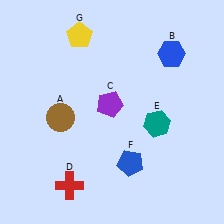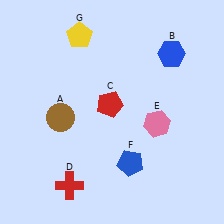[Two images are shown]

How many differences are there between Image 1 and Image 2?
There are 2 differences between the two images.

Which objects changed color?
C changed from purple to red. E changed from teal to pink.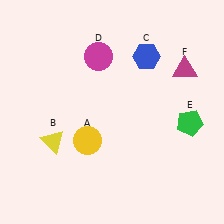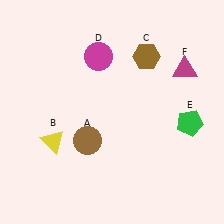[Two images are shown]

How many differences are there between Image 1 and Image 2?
There are 2 differences between the two images.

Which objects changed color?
A changed from yellow to brown. C changed from blue to brown.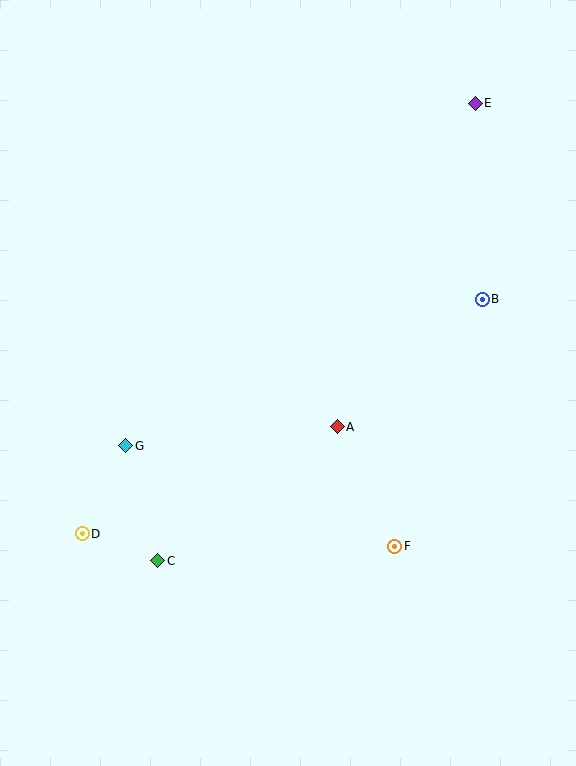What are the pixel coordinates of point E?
Point E is at (475, 103).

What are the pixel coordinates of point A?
Point A is at (337, 427).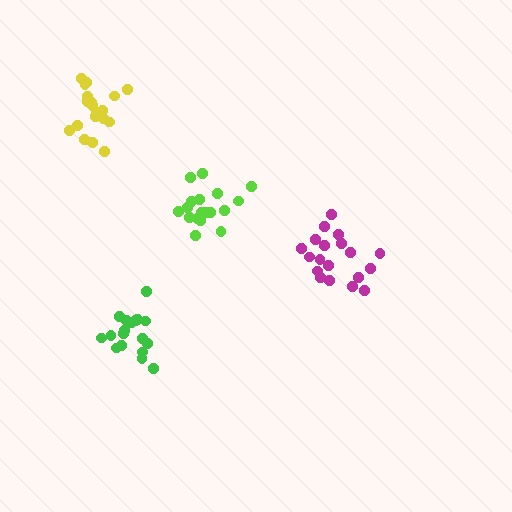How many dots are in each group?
Group 1: 19 dots, Group 2: 19 dots, Group 3: 19 dots, Group 4: 18 dots (75 total).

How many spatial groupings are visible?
There are 4 spatial groupings.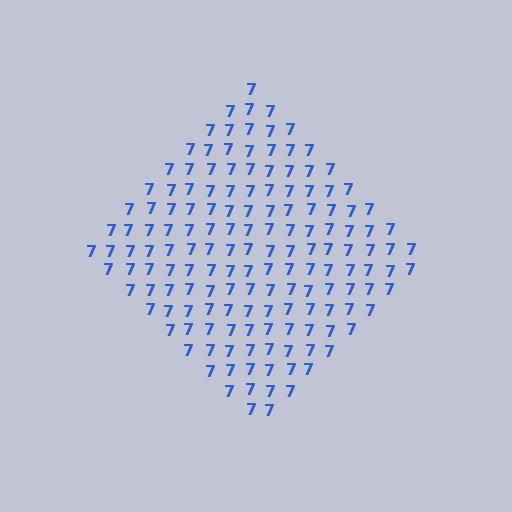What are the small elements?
The small elements are digit 7's.